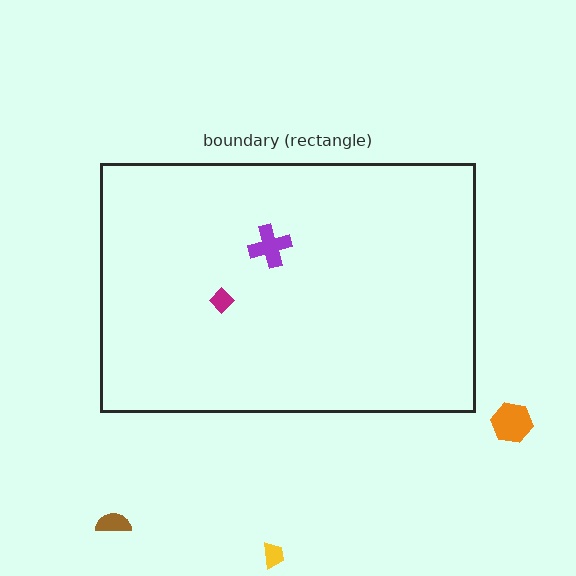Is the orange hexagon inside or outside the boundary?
Outside.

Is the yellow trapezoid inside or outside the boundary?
Outside.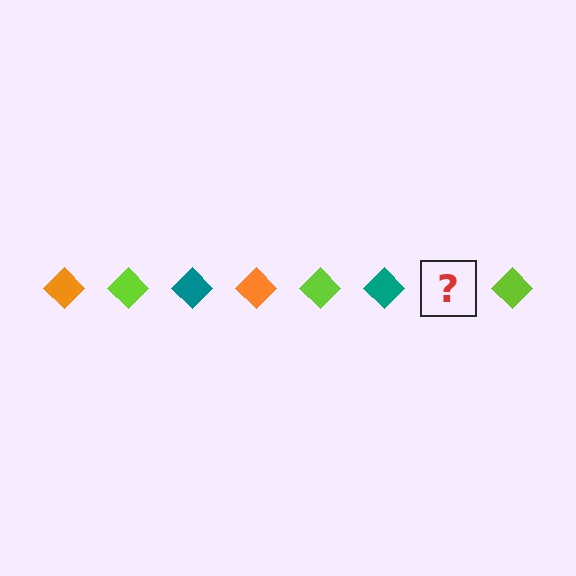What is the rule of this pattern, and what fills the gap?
The rule is that the pattern cycles through orange, lime, teal diamonds. The gap should be filled with an orange diamond.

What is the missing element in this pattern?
The missing element is an orange diamond.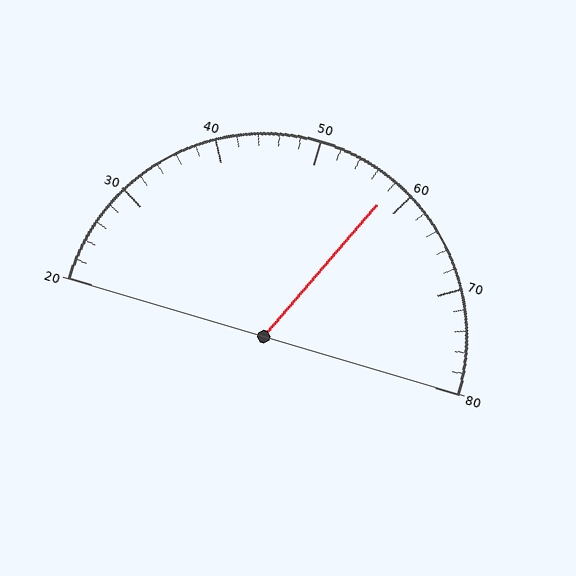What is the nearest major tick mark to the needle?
The nearest major tick mark is 60.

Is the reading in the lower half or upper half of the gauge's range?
The reading is in the upper half of the range (20 to 80).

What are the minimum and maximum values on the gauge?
The gauge ranges from 20 to 80.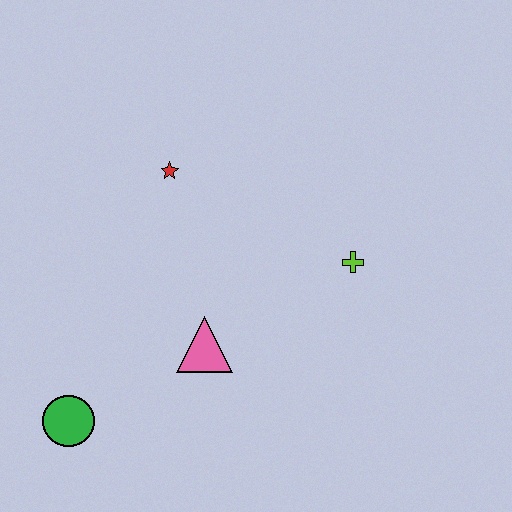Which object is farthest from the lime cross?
The green circle is farthest from the lime cross.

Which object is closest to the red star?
The pink triangle is closest to the red star.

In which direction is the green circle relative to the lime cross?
The green circle is to the left of the lime cross.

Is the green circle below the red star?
Yes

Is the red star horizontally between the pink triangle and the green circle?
Yes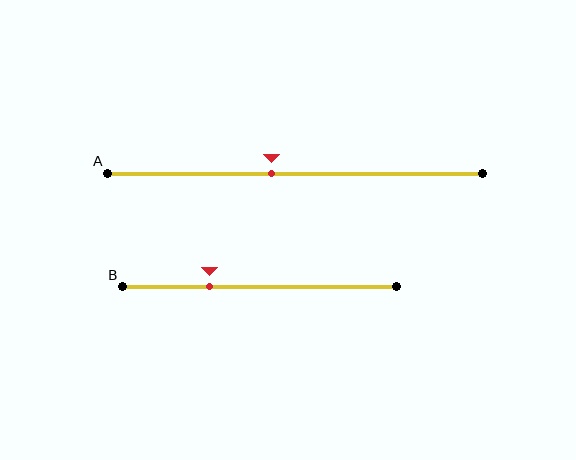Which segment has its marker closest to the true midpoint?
Segment A has its marker closest to the true midpoint.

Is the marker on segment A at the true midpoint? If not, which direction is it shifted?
No, the marker on segment A is shifted to the left by about 6% of the segment length.